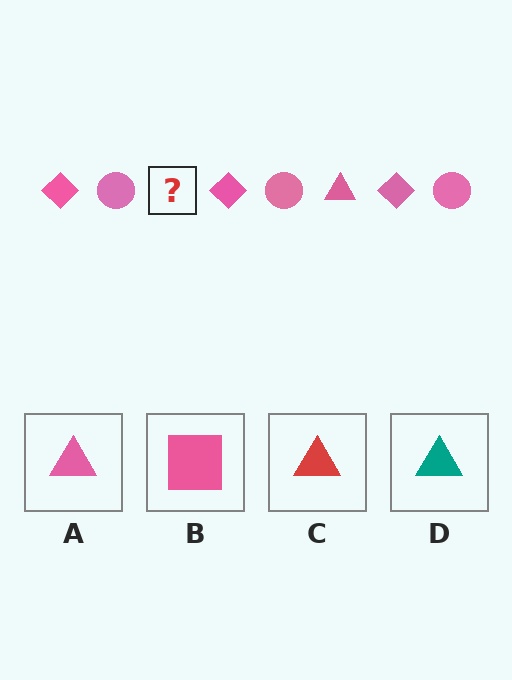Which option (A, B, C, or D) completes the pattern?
A.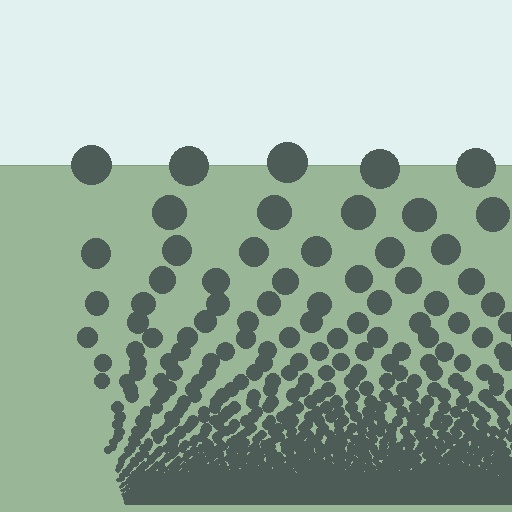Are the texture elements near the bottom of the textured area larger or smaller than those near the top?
Smaller. The gradient is inverted — elements near the bottom are smaller and denser.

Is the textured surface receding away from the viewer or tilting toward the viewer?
The surface appears to tilt toward the viewer. Texture elements get larger and sparser toward the top.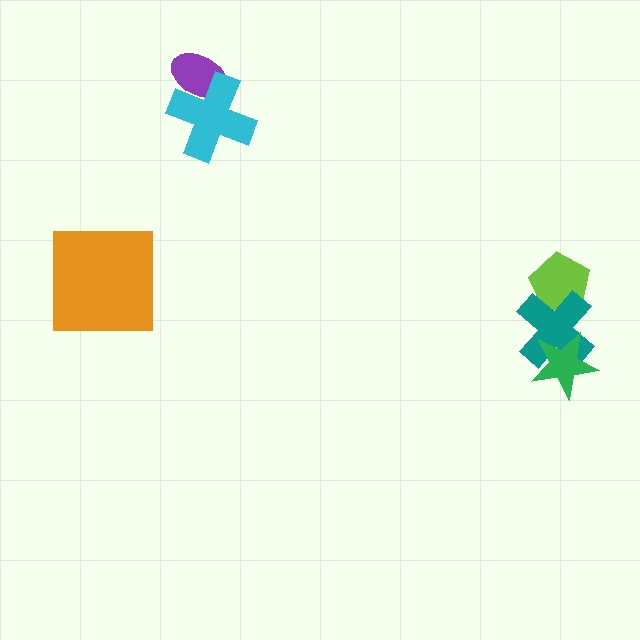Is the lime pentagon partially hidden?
Yes, it is partially covered by another shape.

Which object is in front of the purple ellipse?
The cyan cross is in front of the purple ellipse.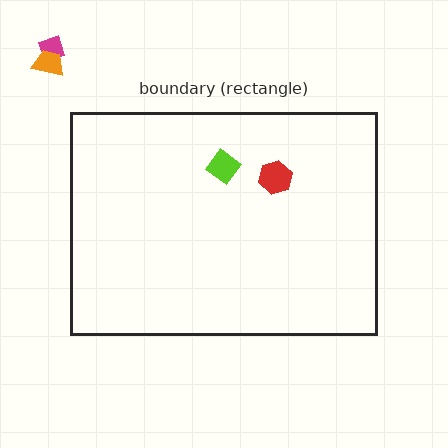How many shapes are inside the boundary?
2 inside, 2 outside.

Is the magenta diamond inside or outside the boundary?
Outside.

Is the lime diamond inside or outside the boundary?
Inside.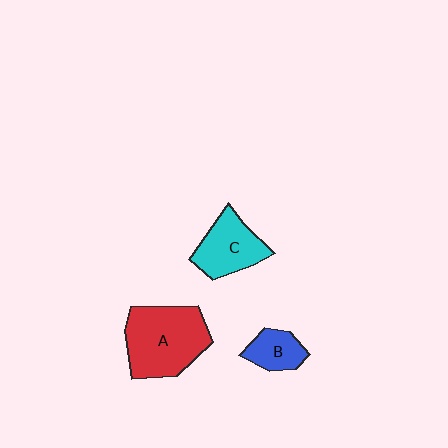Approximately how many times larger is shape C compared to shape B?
Approximately 1.6 times.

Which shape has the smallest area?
Shape B (blue).